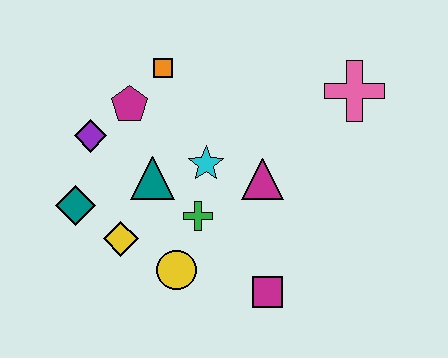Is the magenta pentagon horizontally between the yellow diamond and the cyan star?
Yes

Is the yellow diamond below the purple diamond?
Yes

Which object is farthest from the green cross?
The pink cross is farthest from the green cross.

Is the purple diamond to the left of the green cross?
Yes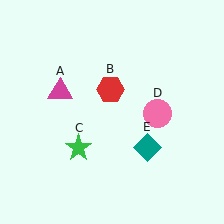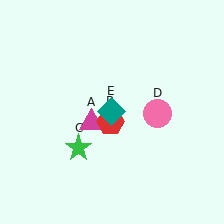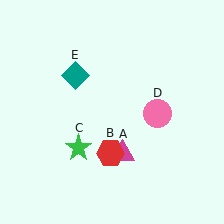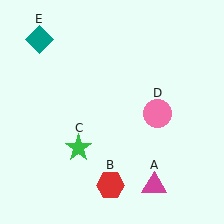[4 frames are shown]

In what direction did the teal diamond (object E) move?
The teal diamond (object E) moved up and to the left.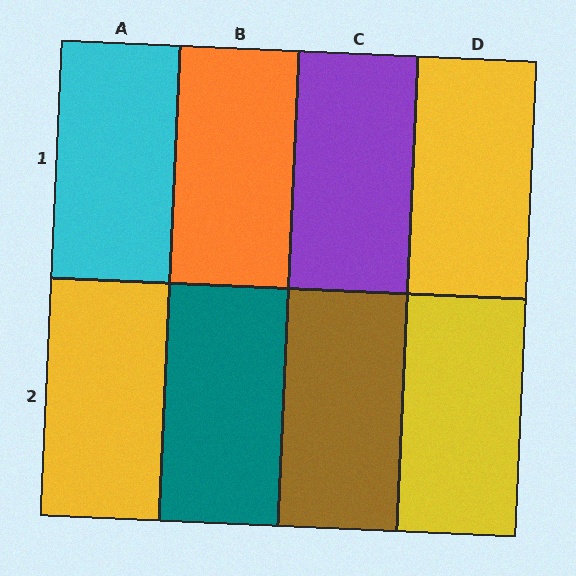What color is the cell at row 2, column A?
Yellow.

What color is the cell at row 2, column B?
Teal.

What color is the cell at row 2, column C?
Brown.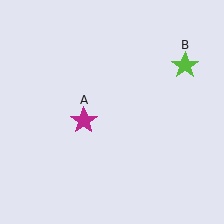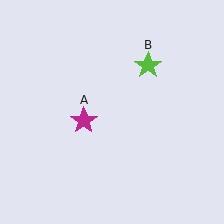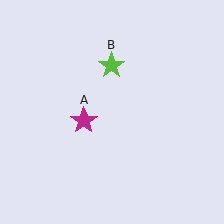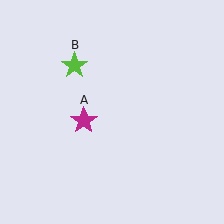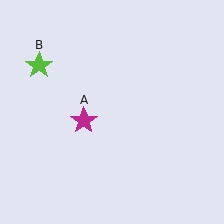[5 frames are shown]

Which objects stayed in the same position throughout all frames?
Magenta star (object A) remained stationary.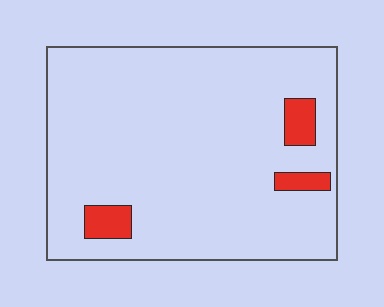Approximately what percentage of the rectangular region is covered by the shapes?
Approximately 5%.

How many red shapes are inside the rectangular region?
3.